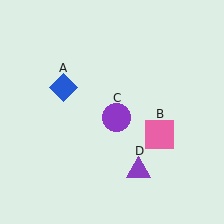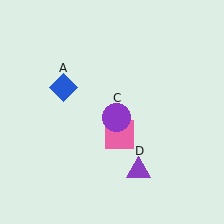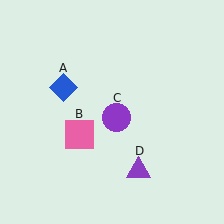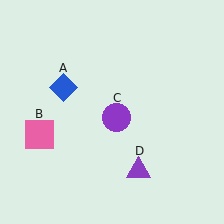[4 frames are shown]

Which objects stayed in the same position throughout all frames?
Blue diamond (object A) and purple circle (object C) and purple triangle (object D) remained stationary.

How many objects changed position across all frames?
1 object changed position: pink square (object B).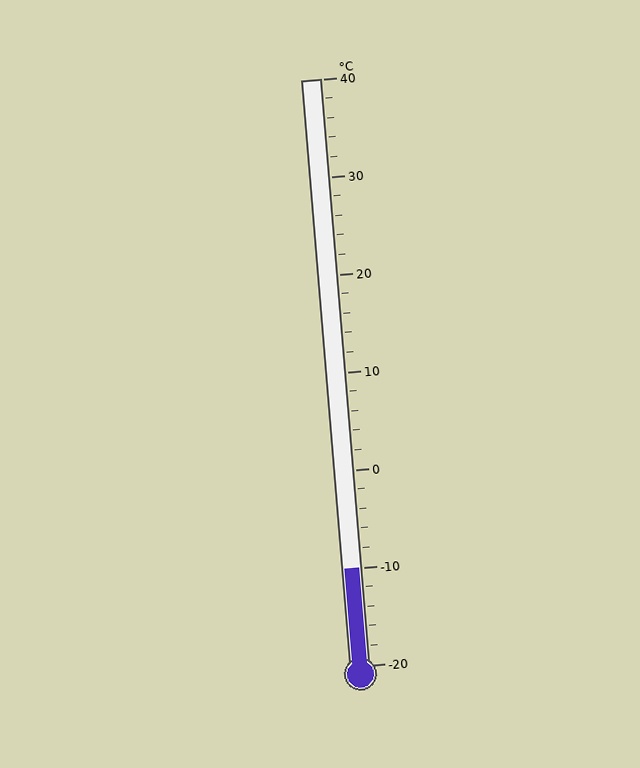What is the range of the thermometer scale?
The thermometer scale ranges from -20°C to 40°C.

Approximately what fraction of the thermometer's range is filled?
The thermometer is filled to approximately 15% of its range.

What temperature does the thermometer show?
The thermometer shows approximately -10°C.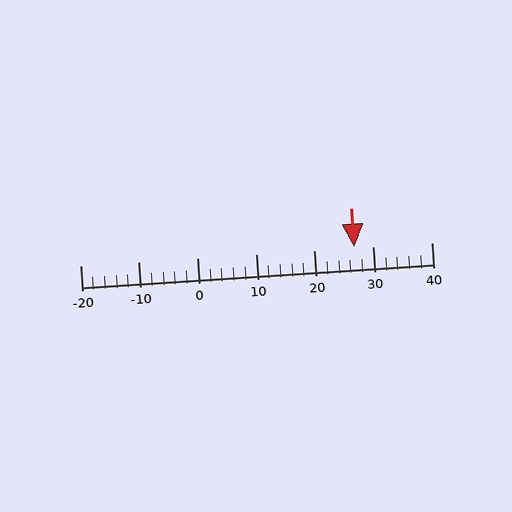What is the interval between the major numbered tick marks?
The major tick marks are spaced 10 units apart.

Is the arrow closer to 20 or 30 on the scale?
The arrow is closer to 30.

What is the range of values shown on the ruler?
The ruler shows values from -20 to 40.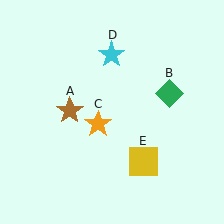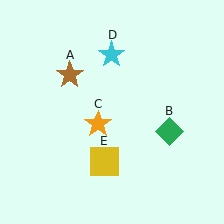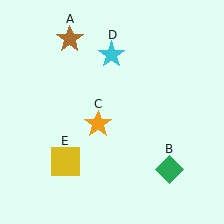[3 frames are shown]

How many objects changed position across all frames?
3 objects changed position: brown star (object A), green diamond (object B), yellow square (object E).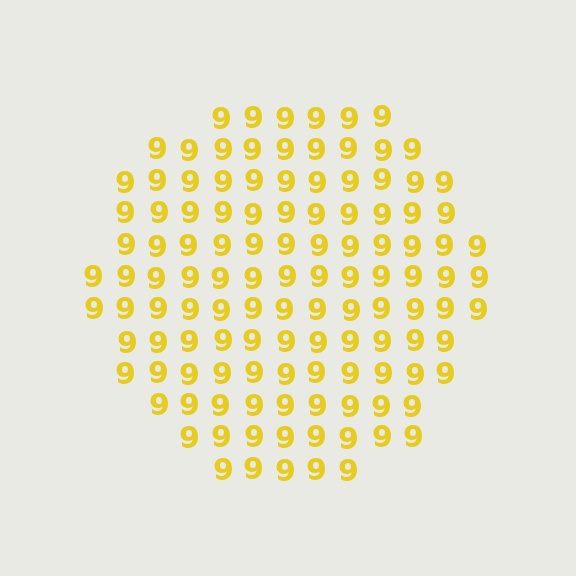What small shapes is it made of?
It is made of small digit 9's.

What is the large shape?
The large shape is a circle.